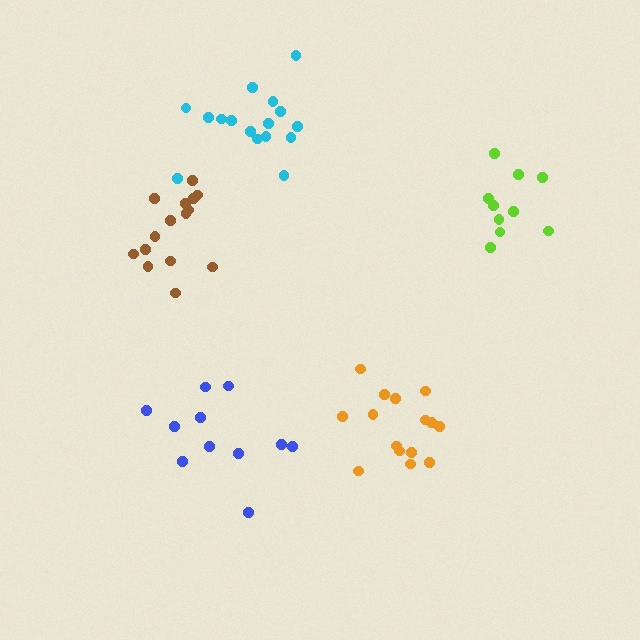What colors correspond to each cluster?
The clusters are colored: orange, cyan, brown, lime, blue.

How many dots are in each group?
Group 1: 15 dots, Group 2: 16 dots, Group 3: 15 dots, Group 4: 10 dots, Group 5: 11 dots (67 total).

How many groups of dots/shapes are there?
There are 5 groups.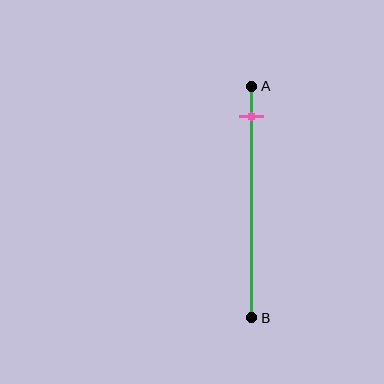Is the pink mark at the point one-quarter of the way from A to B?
No, the mark is at about 15% from A, not at the 25% one-quarter point.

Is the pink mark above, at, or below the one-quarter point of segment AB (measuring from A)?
The pink mark is above the one-quarter point of segment AB.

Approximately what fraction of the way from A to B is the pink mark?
The pink mark is approximately 15% of the way from A to B.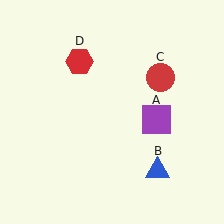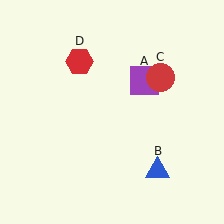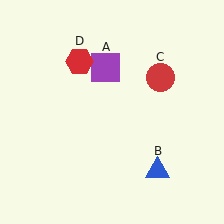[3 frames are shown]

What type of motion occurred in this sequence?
The purple square (object A) rotated counterclockwise around the center of the scene.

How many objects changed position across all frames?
1 object changed position: purple square (object A).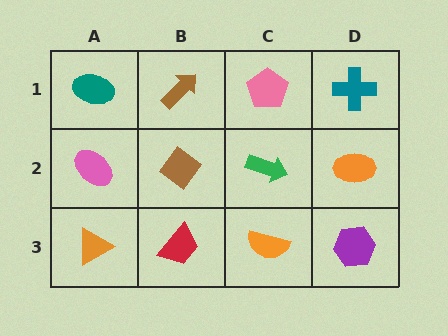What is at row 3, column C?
An orange semicircle.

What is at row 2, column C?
A green arrow.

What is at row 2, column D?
An orange ellipse.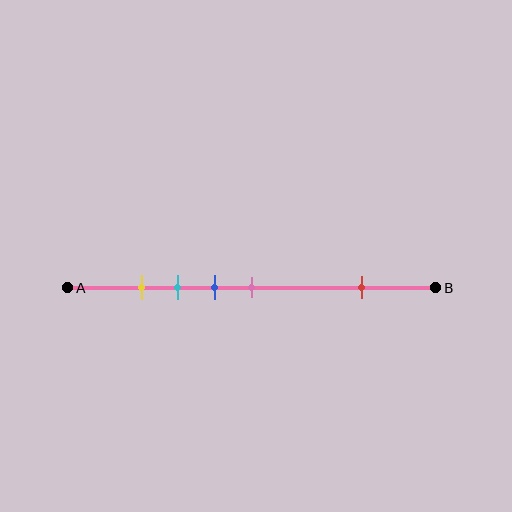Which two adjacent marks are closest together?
The yellow and cyan marks are the closest adjacent pair.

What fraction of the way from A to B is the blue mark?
The blue mark is approximately 40% (0.4) of the way from A to B.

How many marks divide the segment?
There are 5 marks dividing the segment.